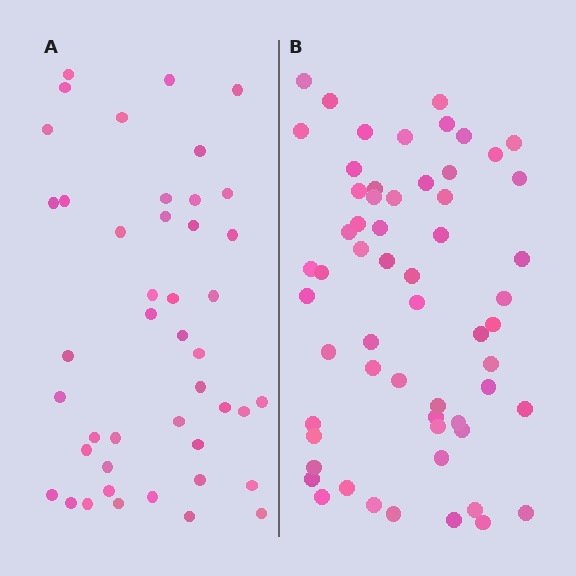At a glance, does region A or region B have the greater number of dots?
Region B (the right region) has more dots.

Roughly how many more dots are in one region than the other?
Region B has approximately 15 more dots than region A.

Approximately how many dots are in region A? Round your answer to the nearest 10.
About 40 dots. (The exact count is 44, which rounds to 40.)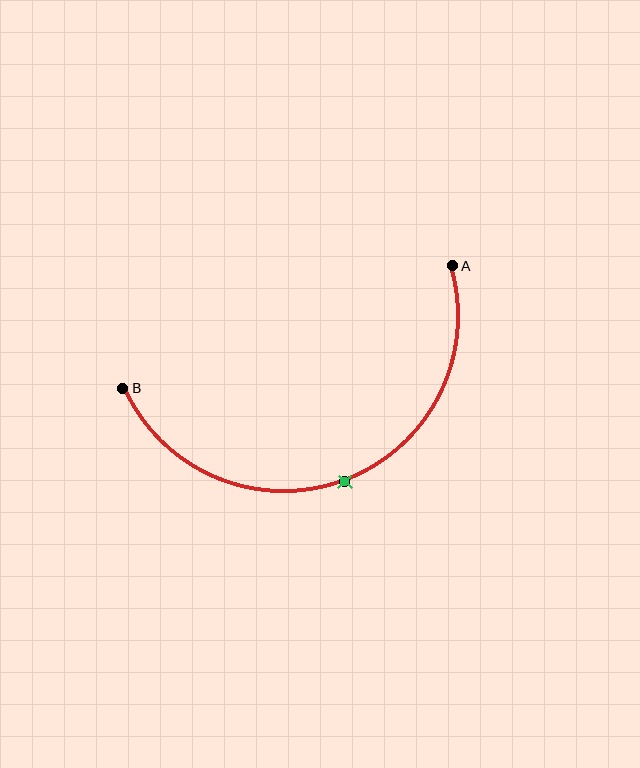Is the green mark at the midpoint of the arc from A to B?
Yes. The green mark lies on the arc at equal arc-length from both A and B — it is the arc midpoint.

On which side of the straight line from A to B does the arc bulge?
The arc bulges below the straight line connecting A and B.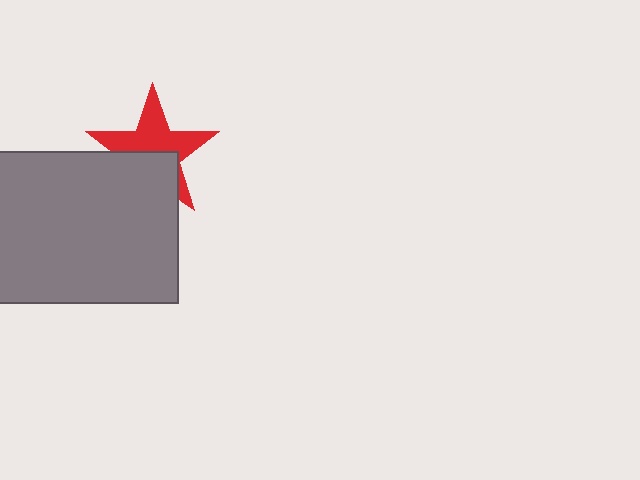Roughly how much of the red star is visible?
About half of it is visible (roughly 58%).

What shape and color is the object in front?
The object in front is a gray rectangle.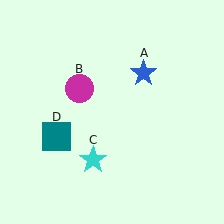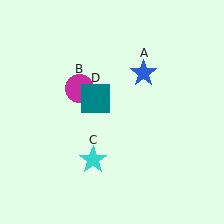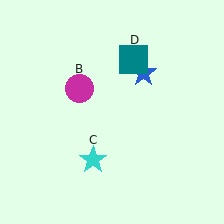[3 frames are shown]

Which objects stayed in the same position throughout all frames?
Blue star (object A) and magenta circle (object B) and cyan star (object C) remained stationary.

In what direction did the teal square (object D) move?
The teal square (object D) moved up and to the right.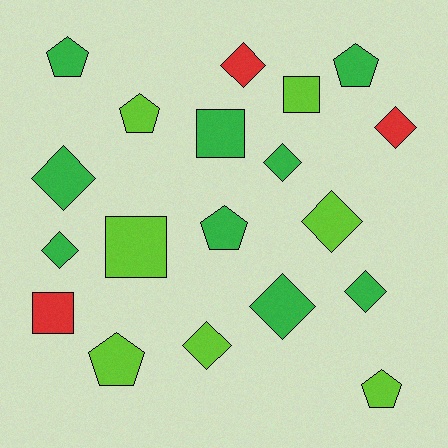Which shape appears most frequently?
Diamond, with 9 objects.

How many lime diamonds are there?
There are 2 lime diamonds.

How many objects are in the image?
There are 19 objects.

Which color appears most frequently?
Green, with 9 objects.